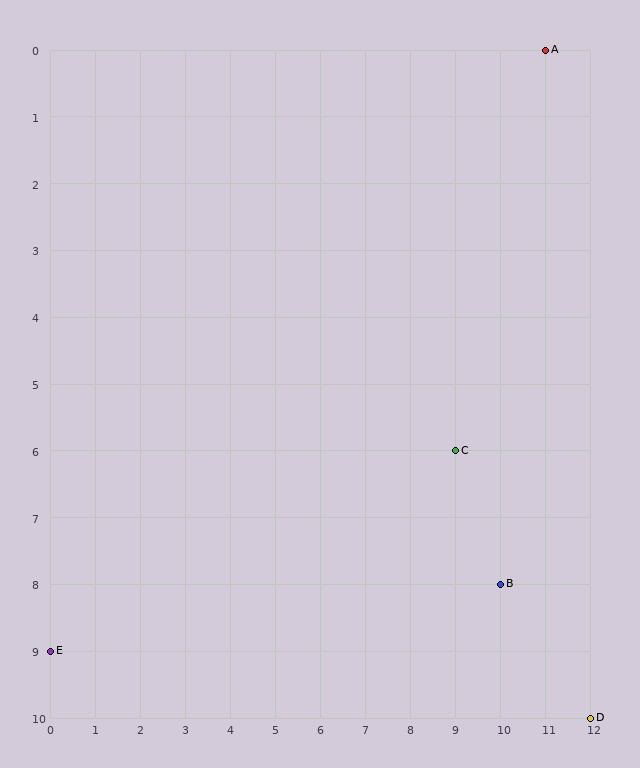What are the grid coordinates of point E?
Point E is at grid coordinates (0, 9).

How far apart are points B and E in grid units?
Points B and E are 10 columns and 1 row apart (about 10.0 grid units diagonally).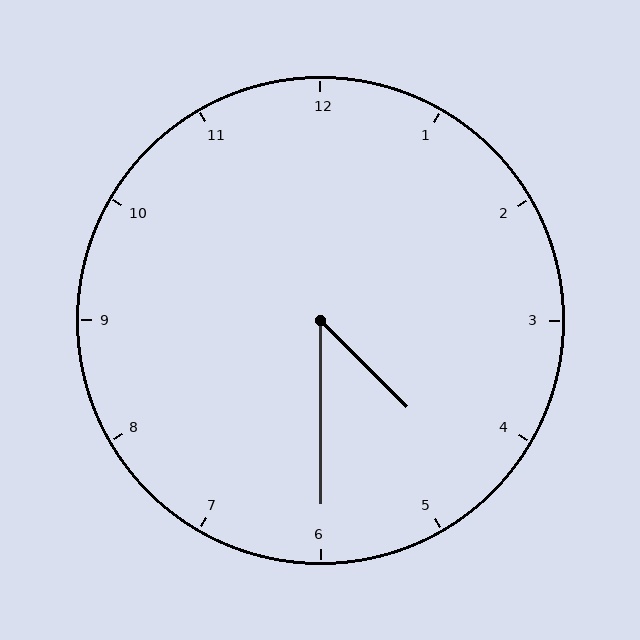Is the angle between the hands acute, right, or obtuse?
It is acute.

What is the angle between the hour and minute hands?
Approximately 45 degrees.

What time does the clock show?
4:30.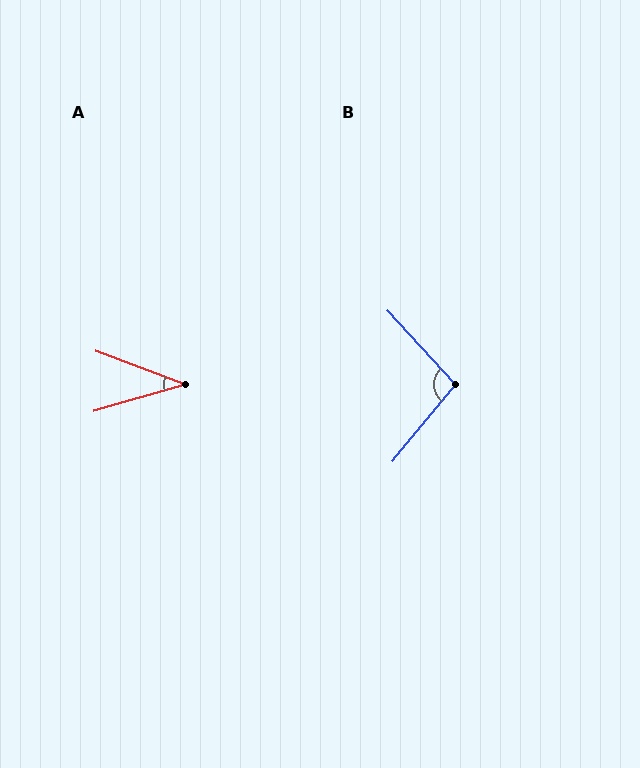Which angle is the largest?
B, at approximately 98 degrees.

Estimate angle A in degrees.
Approximately 37 degrees.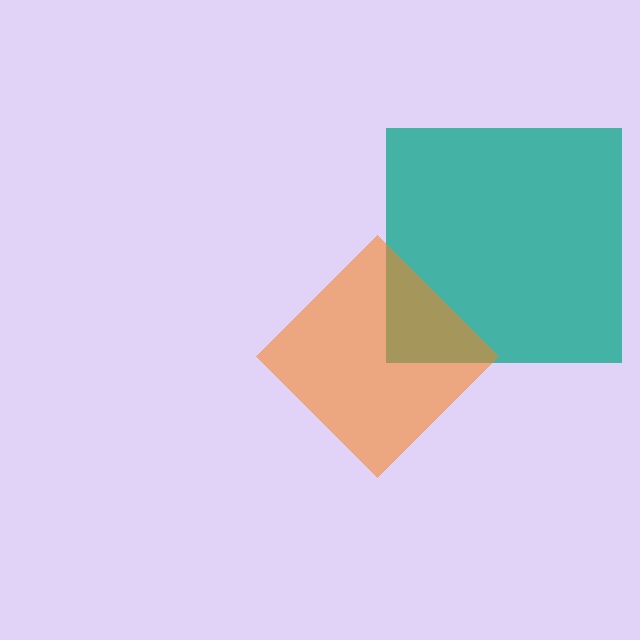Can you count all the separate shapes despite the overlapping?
Yes, there are 2 separate shapes.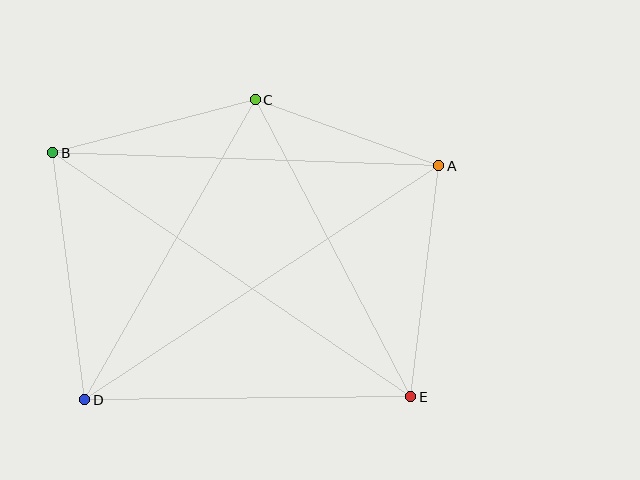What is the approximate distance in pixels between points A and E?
The distance between A and E is approximately 233 pixels.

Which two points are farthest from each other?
Points B and E are farthest from each other.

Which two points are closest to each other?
Points A and C are closest to each other.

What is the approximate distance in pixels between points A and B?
The distance between A and B is approximately 386 pixels.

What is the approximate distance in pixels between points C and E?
The distance between C and E is approximately 335 pixels.